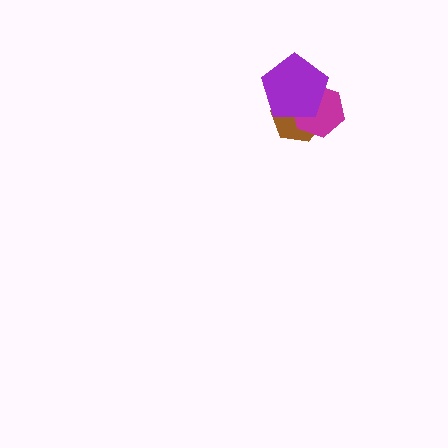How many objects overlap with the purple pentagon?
2 objects overlap with the purple pentagon.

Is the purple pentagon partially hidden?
No, no other shape covers it.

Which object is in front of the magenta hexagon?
The purple pentagon is in front of the magenta hexagon.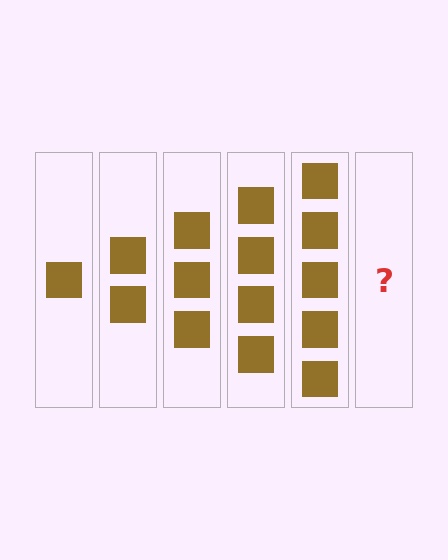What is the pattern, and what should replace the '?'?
The pattern is that each step adds one more square. The '?' should be 6 squares.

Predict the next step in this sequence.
The next step is 6 squares.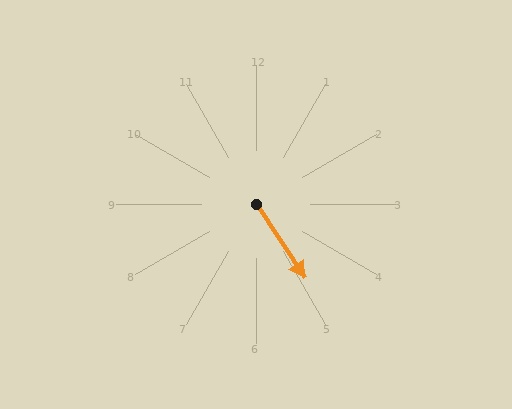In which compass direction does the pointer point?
Southeast.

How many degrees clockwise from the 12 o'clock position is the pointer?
Approximately 146 degrees.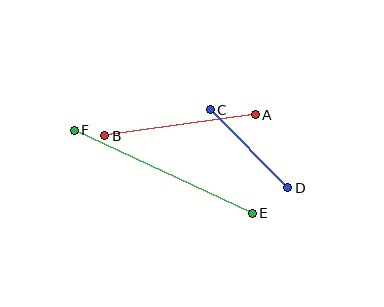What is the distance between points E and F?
The distance is approximately 196 pixels.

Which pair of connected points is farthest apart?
Points E and F are farthest apart.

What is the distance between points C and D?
The distance is approximately 110 pixels.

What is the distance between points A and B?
The distance is approximately 152 pixels.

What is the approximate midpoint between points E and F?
The midpoint is at approximately (163, 172) pixels.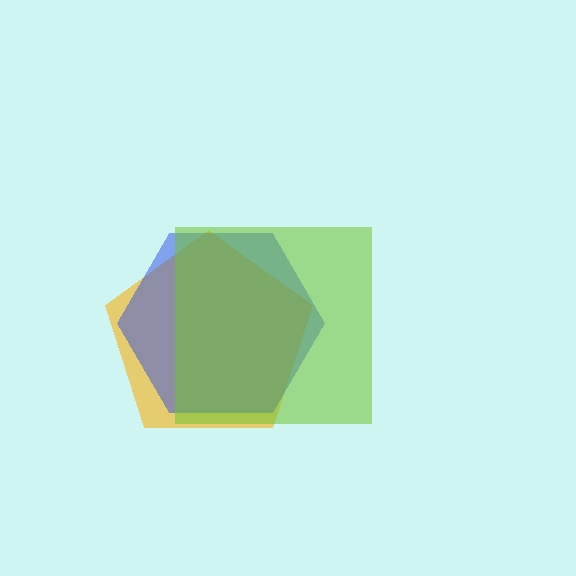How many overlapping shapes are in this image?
There are 3 overlapping shapes in the image.